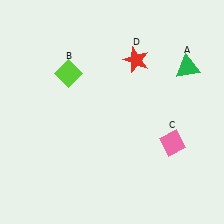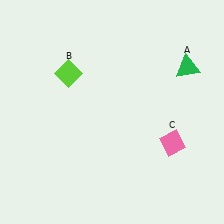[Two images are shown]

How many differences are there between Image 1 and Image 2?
There is 1 difference between the two images.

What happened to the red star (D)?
The red star (D) was removed in Image 2. It was in the top-right area of Image 1.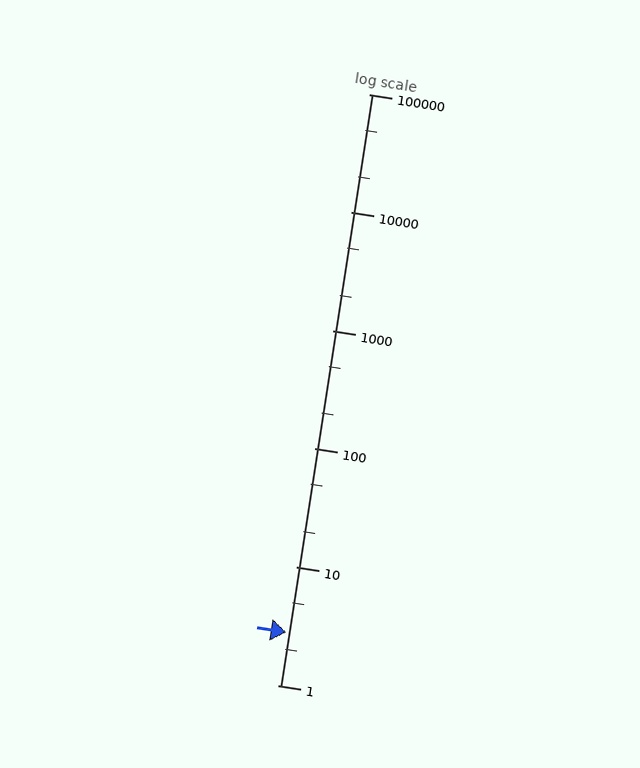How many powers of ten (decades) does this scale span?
The scale spans 5 decades, from 1 to 100000.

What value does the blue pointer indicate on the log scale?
The pointer indicates approximately 2.8.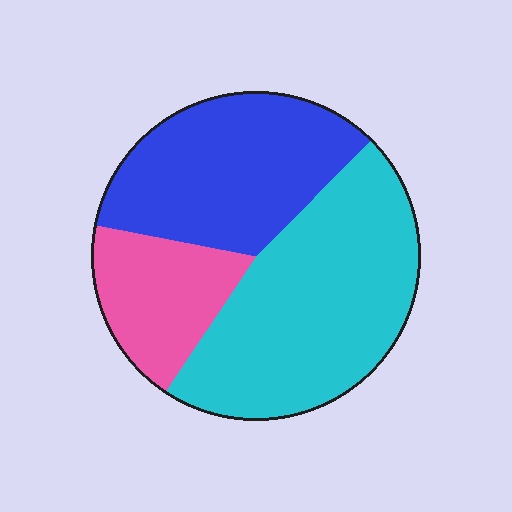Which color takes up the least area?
Pink, at roughly 20%.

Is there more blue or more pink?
Blue.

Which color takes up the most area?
Cyan, at roughly 45%.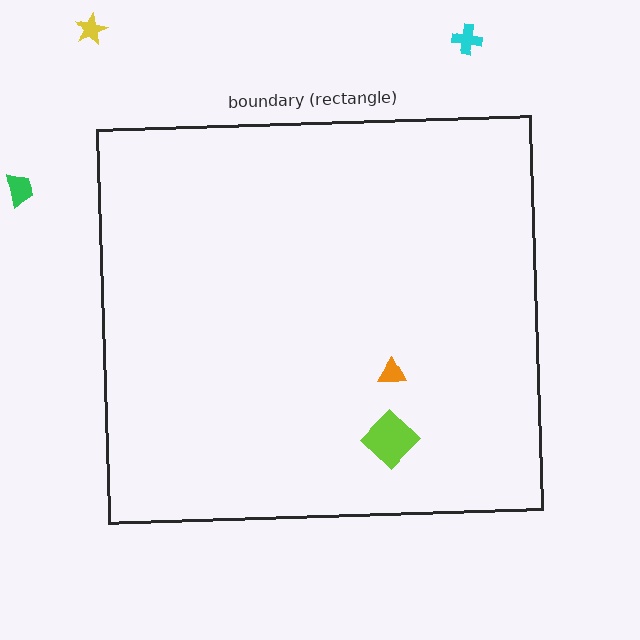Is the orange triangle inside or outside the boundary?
Inside.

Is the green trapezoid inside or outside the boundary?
Outside.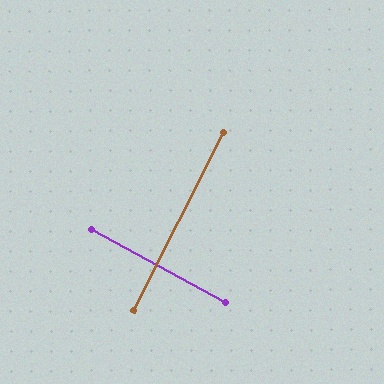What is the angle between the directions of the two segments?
Approximately 88 degrees.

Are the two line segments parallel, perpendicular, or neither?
Perpendicular — they meet at approximately 88°.